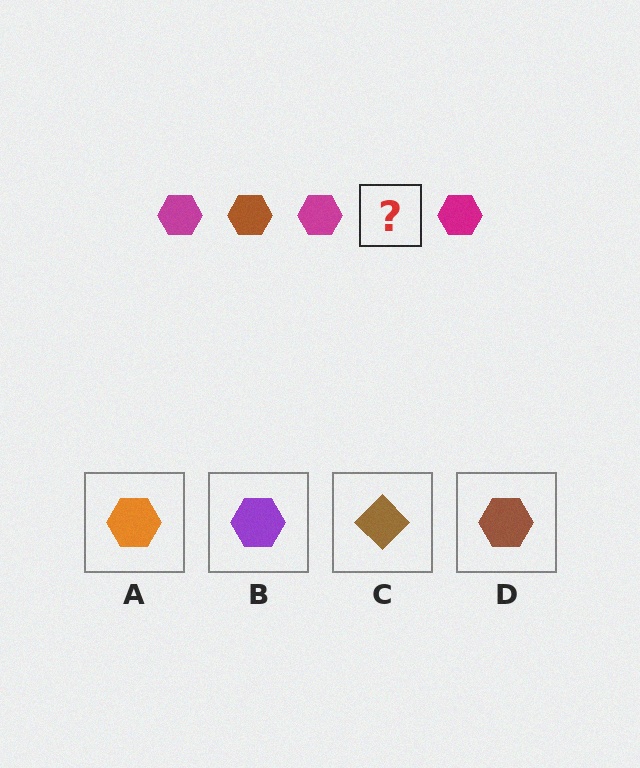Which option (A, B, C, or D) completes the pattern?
D.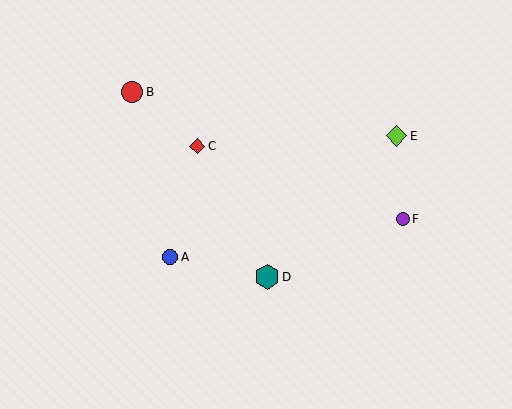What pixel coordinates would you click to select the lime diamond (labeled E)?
Click at (397, 136) to select the lime diamond E.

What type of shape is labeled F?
Shape F is a purple circle.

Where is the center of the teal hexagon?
The center of the teal hexagon is at (267, 277).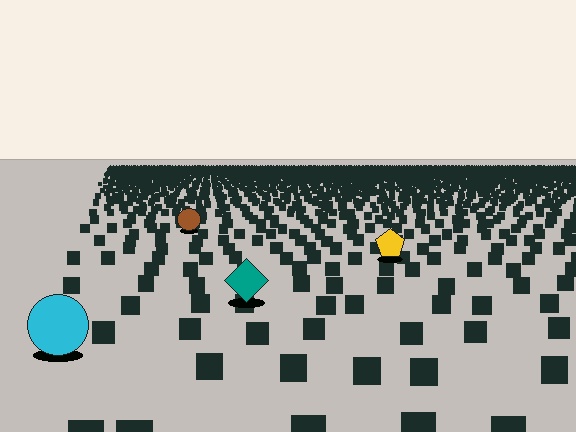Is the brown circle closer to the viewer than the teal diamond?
No. The teal diamond is closer — you can tell from the texture gradient: the ground texture is coarser near it.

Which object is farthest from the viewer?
The brown circle is farthest from the viewer. It appears smaller and the ground texture around it is denser.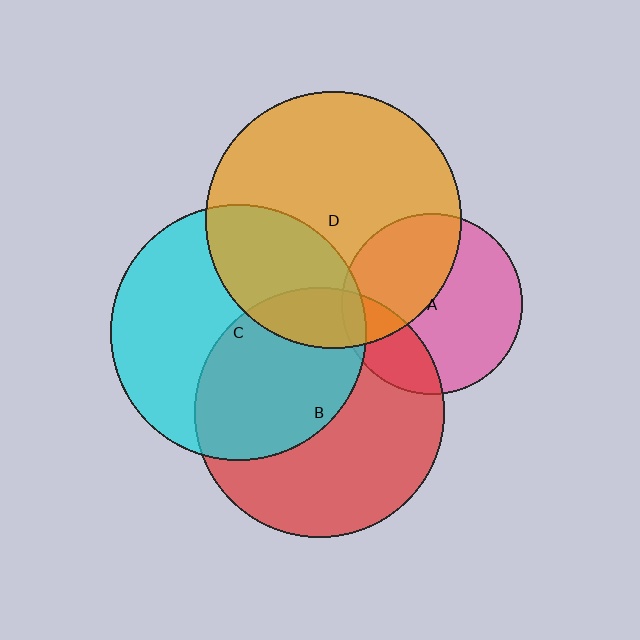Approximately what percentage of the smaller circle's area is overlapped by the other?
Approximately 45%.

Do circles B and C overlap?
Yes.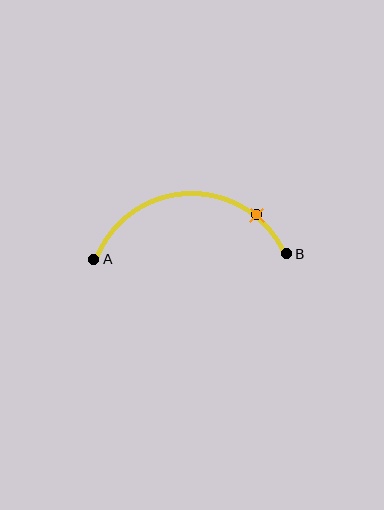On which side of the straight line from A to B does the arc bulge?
The arc bulges above the straight line connecting A and B.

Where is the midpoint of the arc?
The arc midpoint is the point on the curve farthest from the straight line joining A and B. It sits above that line.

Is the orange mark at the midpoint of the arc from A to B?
No. The orange mark lies on the arc but is closer to endpoint B. The arc midpoint would be at the point on the curve equidistant along the arc from both A and B.